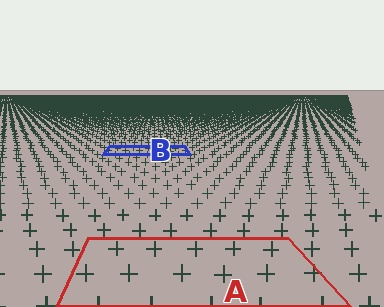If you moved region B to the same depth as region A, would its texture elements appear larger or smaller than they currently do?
They would appear larger. At a closer depth, the same texture elements are projected at a bigger on-screen size.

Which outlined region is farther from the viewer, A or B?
Region B is farther from the viewer — the texture elements inside it appear smaller and more densely packed.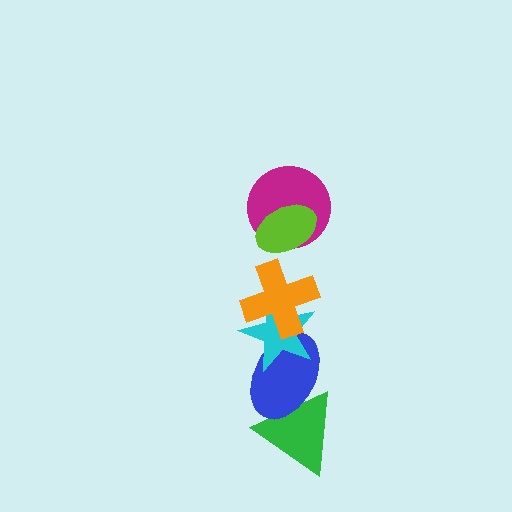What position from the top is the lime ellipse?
The lime ellipse is 1st from the top.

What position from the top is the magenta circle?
The magenta circle is 2nd from the top.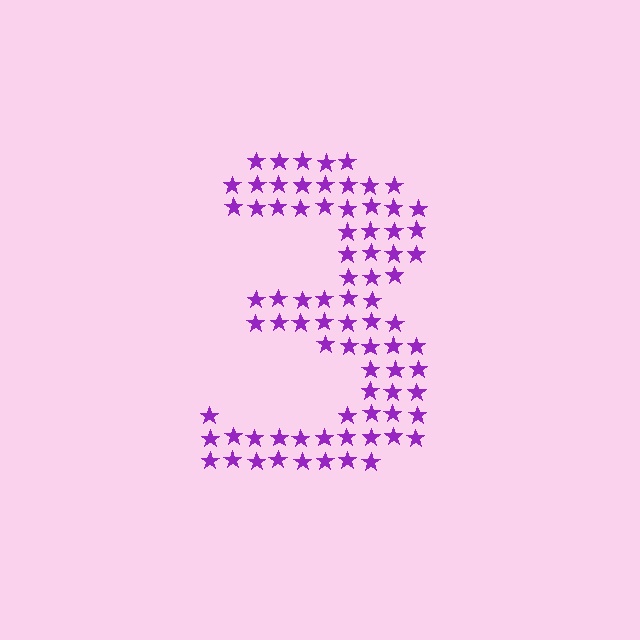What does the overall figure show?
The overall figure shows the digit 3.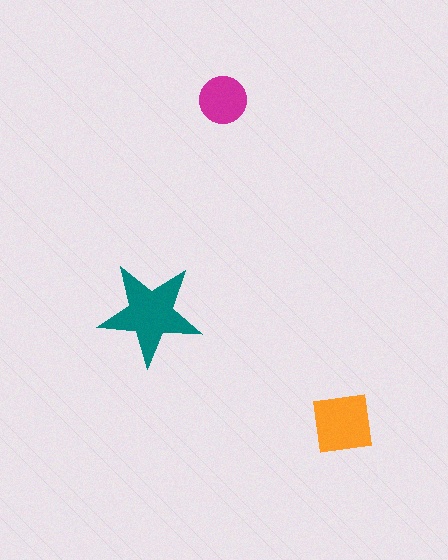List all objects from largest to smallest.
The teal star, the orange square, the magenta circle.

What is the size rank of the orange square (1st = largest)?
2nd.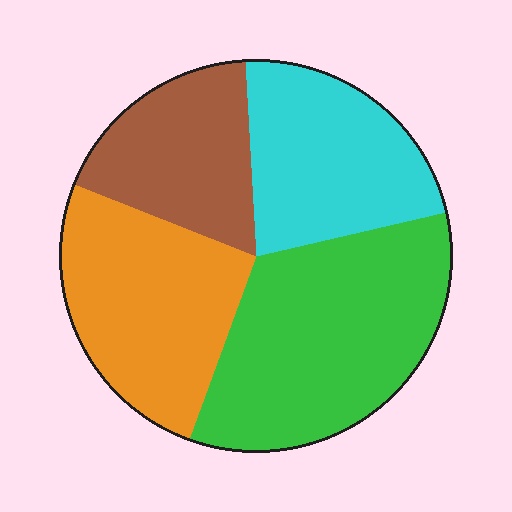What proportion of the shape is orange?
Orange covers around 25% of the shape.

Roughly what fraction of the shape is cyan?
Cyan takes up about one fifth (1/5) of the shape.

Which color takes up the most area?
Green, at roughly 35%.